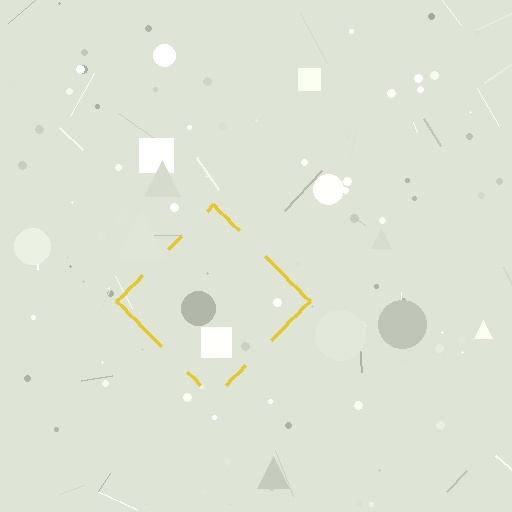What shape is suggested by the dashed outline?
The dashed outline suggests a diamond.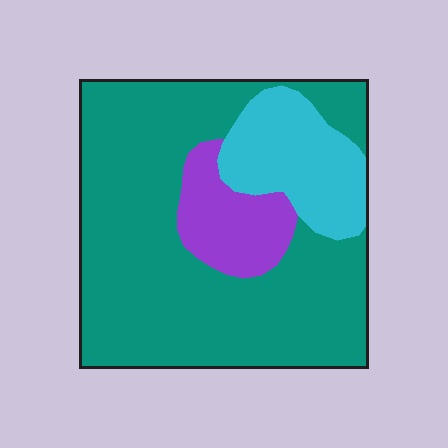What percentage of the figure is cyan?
Cyan takes up about one sixth (1/6) of the figure.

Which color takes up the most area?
Teal, at roughly 70%.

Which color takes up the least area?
Purple, at roughly 10%.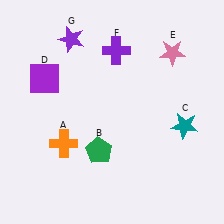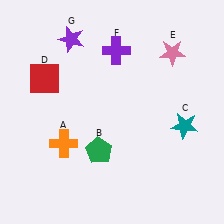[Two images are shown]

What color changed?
The square (D) changed from purple in Image 1 to red in Image 2.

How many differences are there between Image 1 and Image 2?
There is 1 difference between the two images.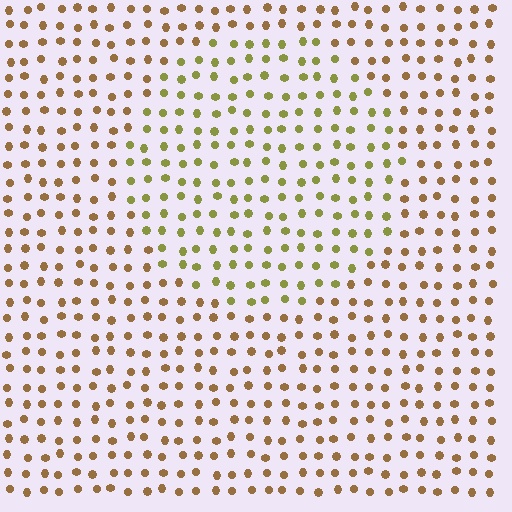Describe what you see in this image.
The image is filled with small brown elements in a uniform arrangement. A circle-shaped region is visible where the elements are tinted to a slightly different hue, forming a subtle color boundary.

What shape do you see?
I see a circle.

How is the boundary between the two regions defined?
The boundary is defined purely by a slight shift in hue (about 37 degrees). Spacing, size, and orientation are identical on both sides.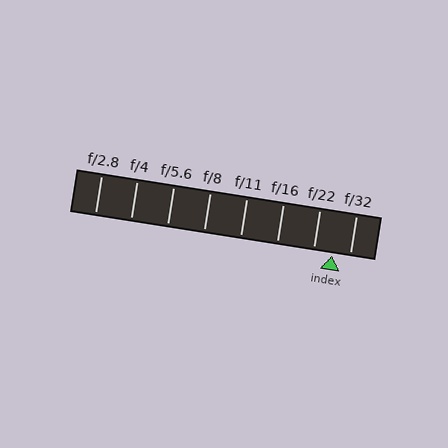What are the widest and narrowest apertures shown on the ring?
The widest aperture shown is f/2.8 and the narrowest is f/32.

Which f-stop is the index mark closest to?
The index mark is closest to f/32.